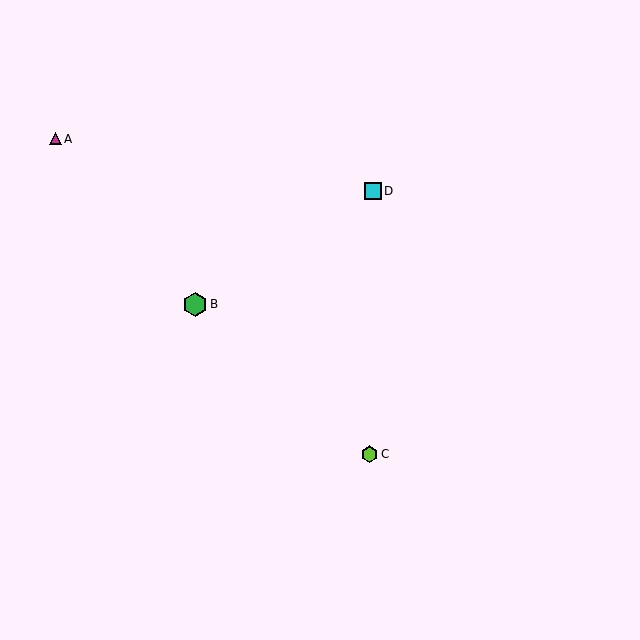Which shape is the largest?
The green hexagon (labeled B) is the largest.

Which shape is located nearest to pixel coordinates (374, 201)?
The cyan square (labeled D) at (373, 191) is nearest to that location.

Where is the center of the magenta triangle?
The center of the magenta triangle is at (55, 139).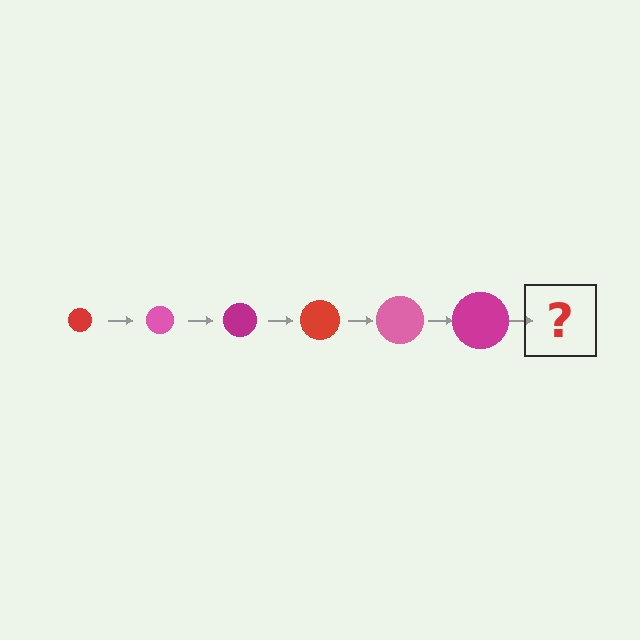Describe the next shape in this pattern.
It should be a red circle, larger than the previous one.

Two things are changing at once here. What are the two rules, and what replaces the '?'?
The two rules are that the circle grows larger each step and the color cycles through red, pink, and magenta. The '?' should be a red circle, larger than the previous one.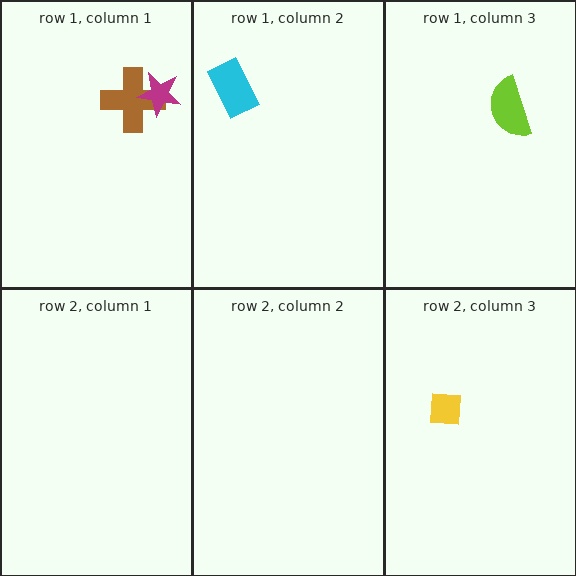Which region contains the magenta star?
The row 1, column 1 region.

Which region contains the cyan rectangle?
The row 1, column 2 region.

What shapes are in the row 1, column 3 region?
The lime semicircle.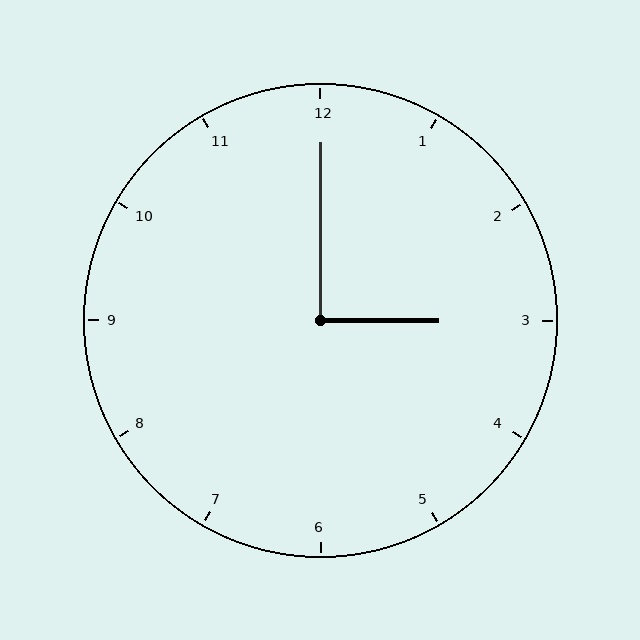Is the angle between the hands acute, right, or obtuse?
It is right.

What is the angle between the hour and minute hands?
Approximately 90 degrees.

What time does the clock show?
3:00.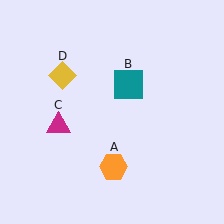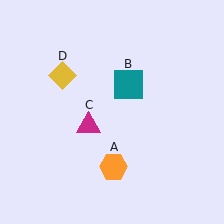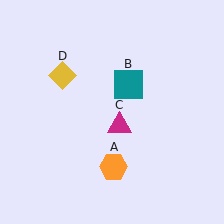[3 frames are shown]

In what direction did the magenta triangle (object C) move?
The magenta triangle (object C) moved right.